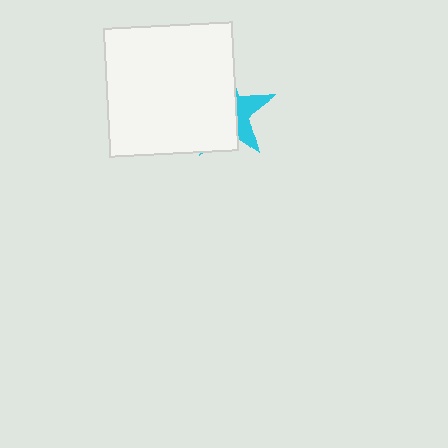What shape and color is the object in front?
The object in front is a white square.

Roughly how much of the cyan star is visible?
A small part of it is visible (roughly 31%).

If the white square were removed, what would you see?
You would see the complete cyan star.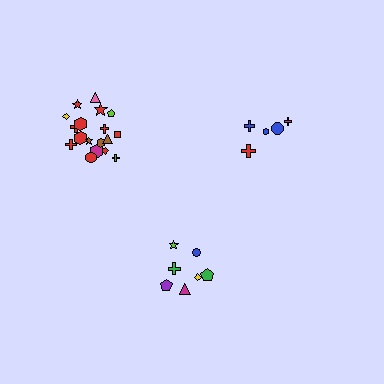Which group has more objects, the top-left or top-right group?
The top-left group.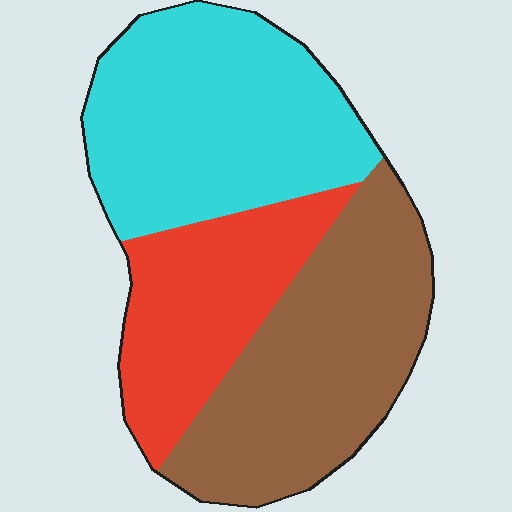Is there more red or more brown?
Brown.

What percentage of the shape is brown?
Brown covers roughly 35% of the shape.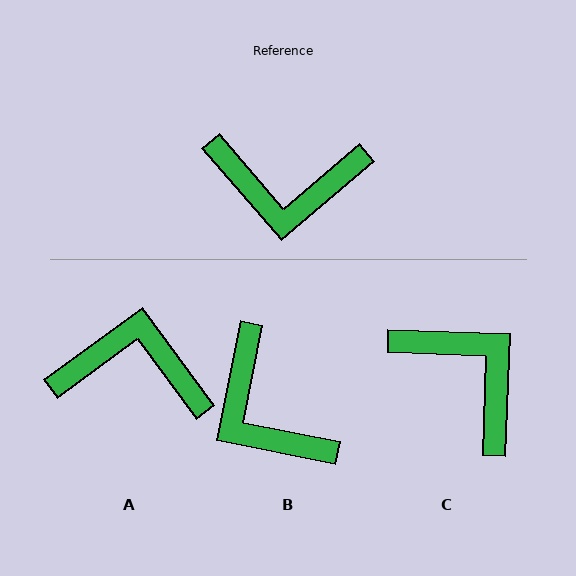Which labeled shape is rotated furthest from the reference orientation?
A, about 176 degrees away.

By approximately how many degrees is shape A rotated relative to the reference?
Approximately 176 degrees counter-clockwise.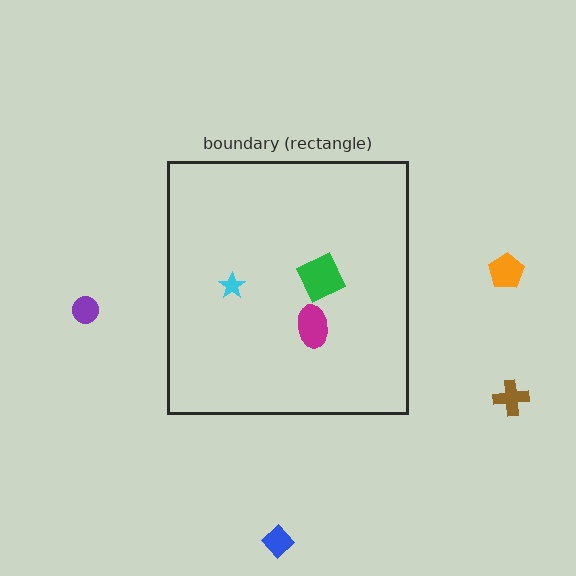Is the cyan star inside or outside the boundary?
Inside.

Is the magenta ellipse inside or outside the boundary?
Inside.